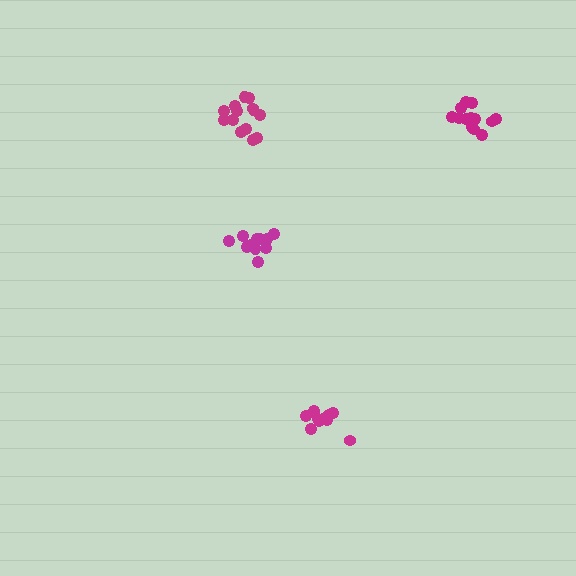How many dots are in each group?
Group 1: 14 dots, Group 2: 10 dots, Group 3: 12 dots, Group 4: 14 dots (50 total).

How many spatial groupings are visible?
There are 4 spatial groupings.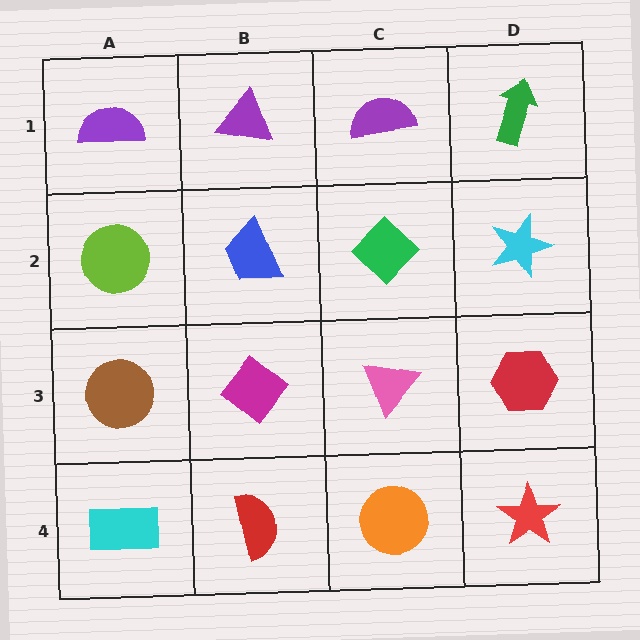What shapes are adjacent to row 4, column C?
A pink triangle (row 3, column C), a red semicircle (row 4, column B), a red star (row 4, column D).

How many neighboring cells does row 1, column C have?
3.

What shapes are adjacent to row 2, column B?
A purple triangle (row 1, column B), a magenta diamond (row 3, column B), a lime circle (row 2, column A), a green diamond (row 2, column C).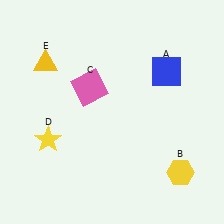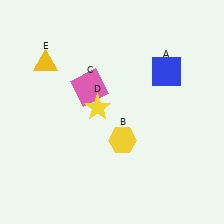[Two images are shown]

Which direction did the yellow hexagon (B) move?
The yellow hexagon (B) moved left.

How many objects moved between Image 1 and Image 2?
2 objects moved between the two images.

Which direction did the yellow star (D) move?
The yellow star (D) moved right.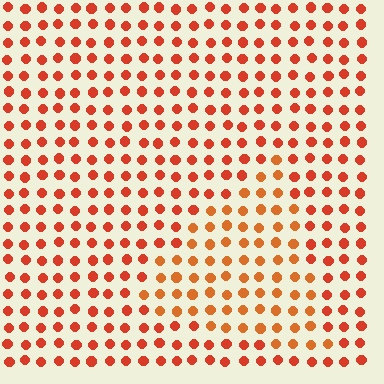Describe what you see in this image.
The image is filled with small red elements in a uniform arrangement. A triangle-shaped region is visible where the elements are tinted to a slightly different hue, forming a subtle color boundary.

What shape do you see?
I see a triangle.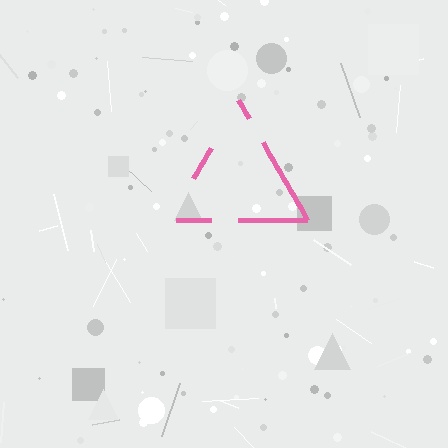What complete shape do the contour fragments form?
The contour fragments form a triangle.